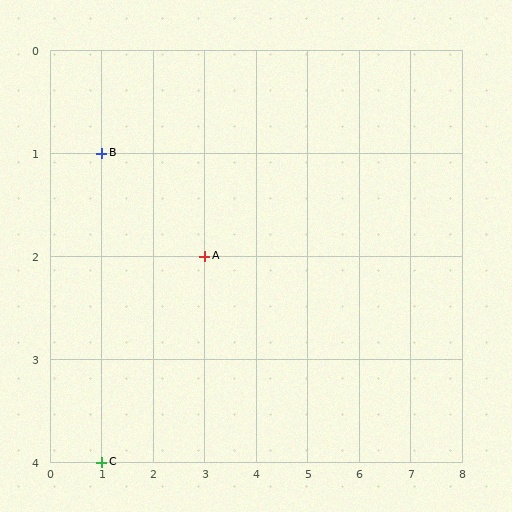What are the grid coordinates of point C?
Point C is at grid coordinates (1, 4).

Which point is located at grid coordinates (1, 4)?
Point C is at (1, 4).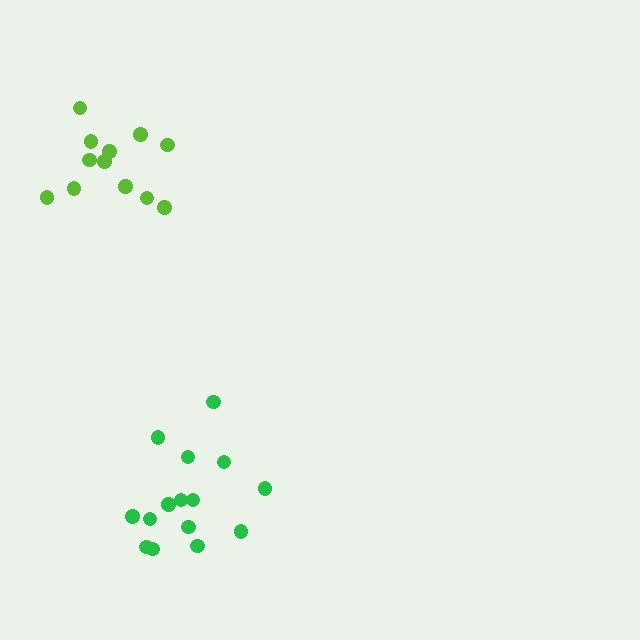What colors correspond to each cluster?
The clusters are colored: lime, green.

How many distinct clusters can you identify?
There are 2 distinct clusters.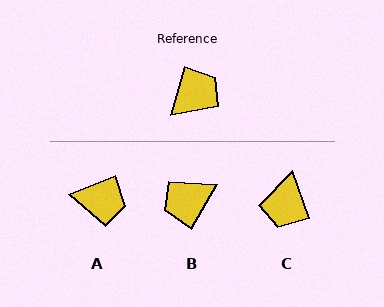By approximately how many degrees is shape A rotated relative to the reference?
Approximately 52 degrees clockwise.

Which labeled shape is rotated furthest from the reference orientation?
B, about 165 degrees away.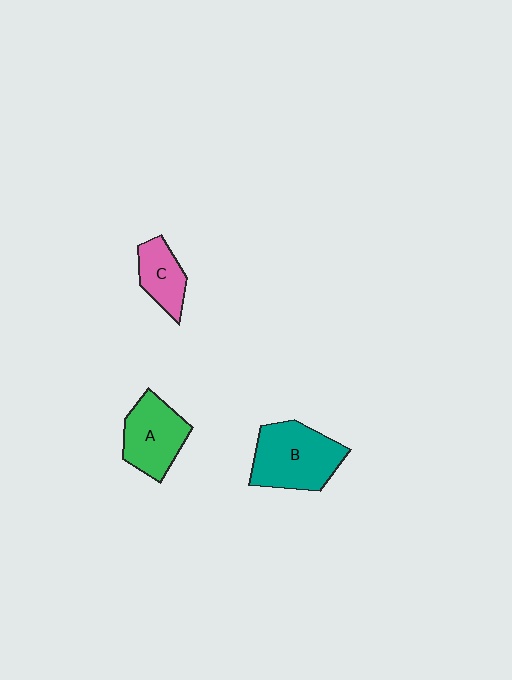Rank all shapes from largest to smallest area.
From largest to smallest: B (teal), A (green), C (pink).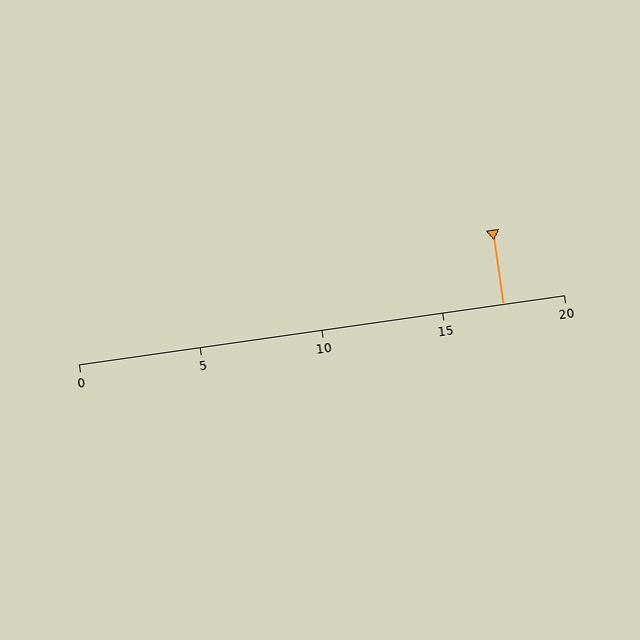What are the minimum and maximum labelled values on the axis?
The axis runs from 0 to 20.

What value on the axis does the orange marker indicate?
The marker indicates approximately 17.5.